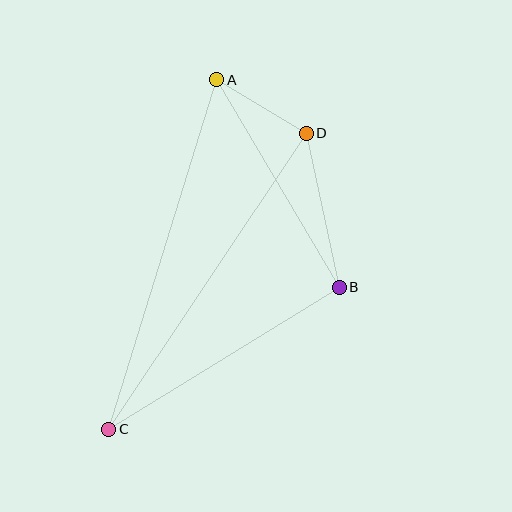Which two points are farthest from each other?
Points A and C are farthest from each other.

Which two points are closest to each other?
Points A and D are closest to each other.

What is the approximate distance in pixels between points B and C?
The distance between B and C is approximately 271 pixels.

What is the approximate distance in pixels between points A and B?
The distance between A and B is approximately 241 pixels.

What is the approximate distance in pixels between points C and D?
The distance between C and D is approximately 356 pixels.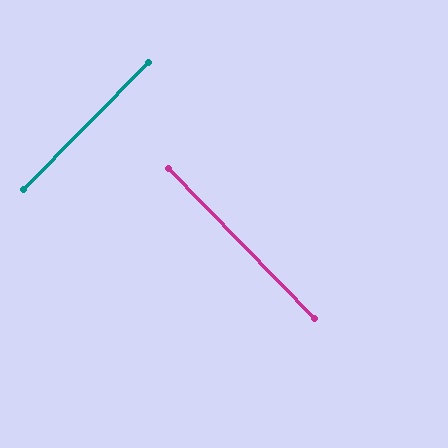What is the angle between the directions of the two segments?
Approximately 89 degrees.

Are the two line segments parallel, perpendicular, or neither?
Perpendicular — they meet at approximately 89°.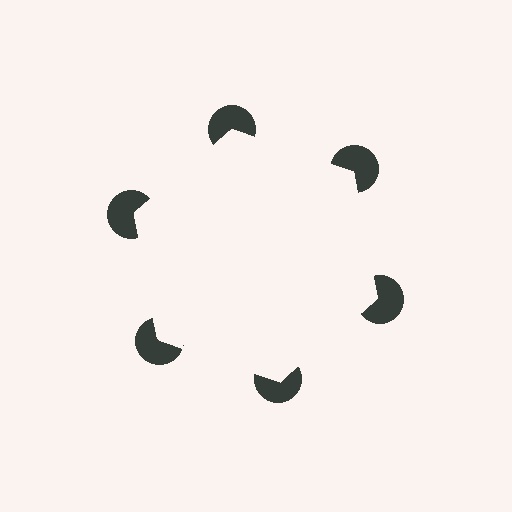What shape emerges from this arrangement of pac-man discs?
An illusory hexagon — its edges are inferred from the aligned wedge cuts in the pac-man discs, not physically drawn.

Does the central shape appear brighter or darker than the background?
It typically appears slightly brighter than the background, even though no actual brightness change is drawn.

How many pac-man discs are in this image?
There are 6 — one at each vertex of the illusory hexagon.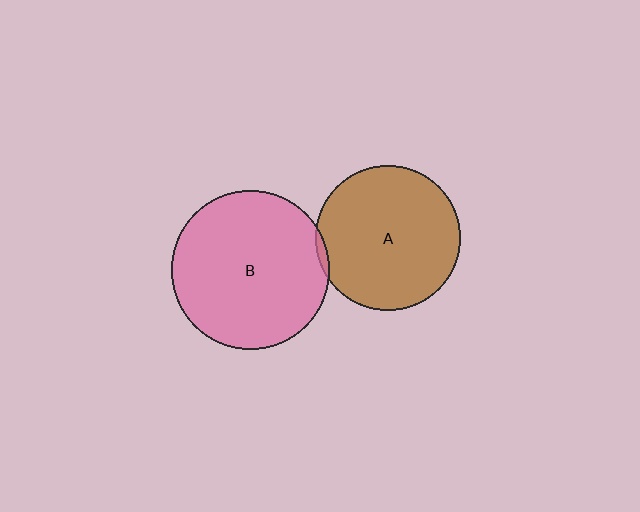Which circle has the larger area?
Circle B (pink).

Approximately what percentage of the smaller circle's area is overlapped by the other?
Approximately 5%.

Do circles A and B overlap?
Yes.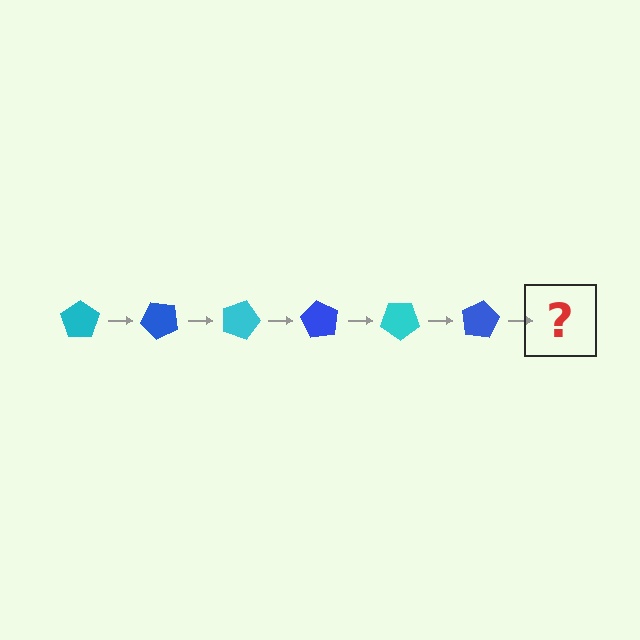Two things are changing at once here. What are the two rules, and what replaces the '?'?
The two rules are that it rotates 45 degrees each step and the color cycles through cyan and blue. The '?' should be a cyan pentagon, rotated 270 degrees from the start.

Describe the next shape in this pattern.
It should be a cyan pentagon, rotated 270 degrees from the start.